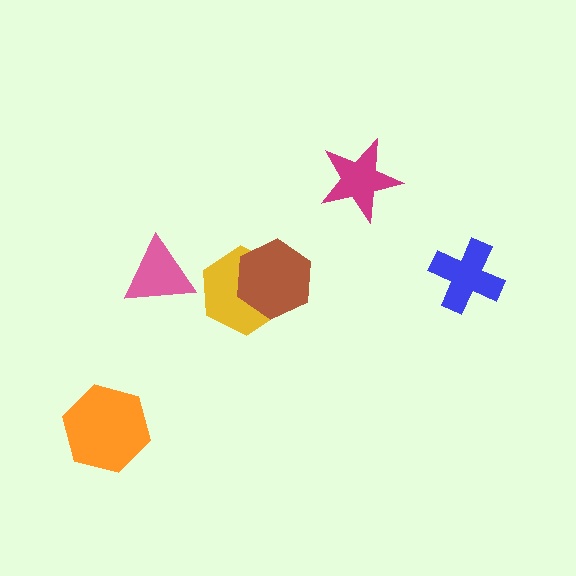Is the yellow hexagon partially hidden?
Yes, it is partially covered by another shape.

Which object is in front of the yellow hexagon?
The brown hexagon is in front of the yellow hexagon.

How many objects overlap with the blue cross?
0 objects overlap with the blue cross.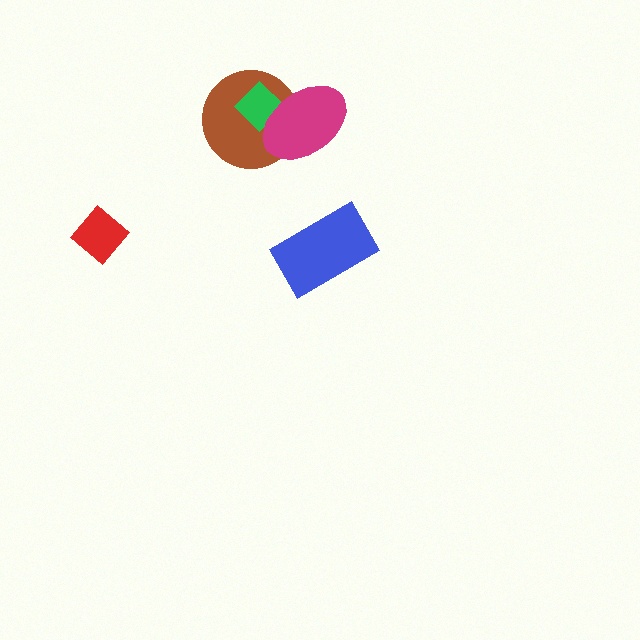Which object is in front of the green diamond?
The magenta ellipse is in front of the green diamond.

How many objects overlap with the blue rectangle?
0 objects overlap with the blue rectangle.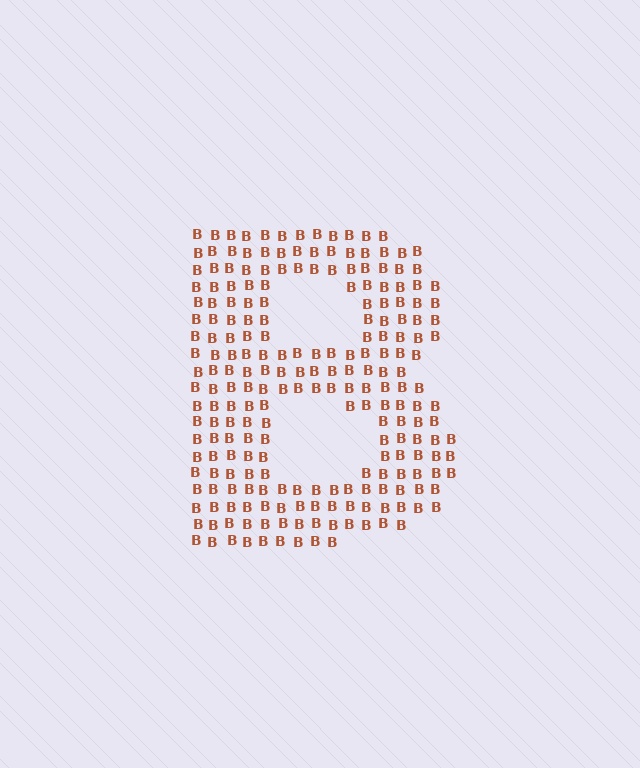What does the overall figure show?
The overall figure shows the letter B.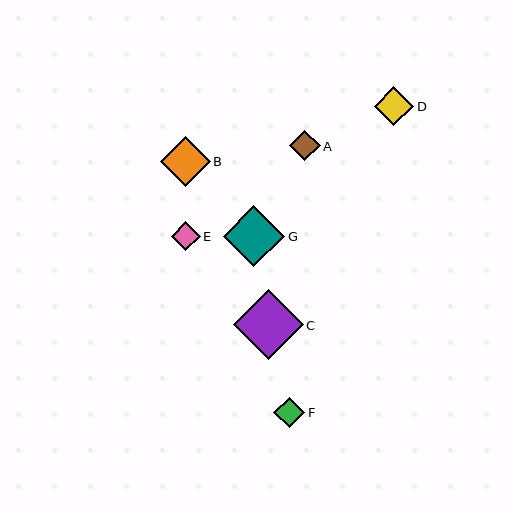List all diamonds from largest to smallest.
From largest to smallest: C, G, B, D, F, A, E.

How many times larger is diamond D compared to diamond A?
Diamond D is approximately 1.3 times the size of diamond A.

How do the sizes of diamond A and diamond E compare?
Diamond A and diamond E are approximately the same size.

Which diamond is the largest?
Diamond C is the largest with a size of approximately 70 pixels.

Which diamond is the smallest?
Diamond E is the smallest with a size of approximately 29 pixels.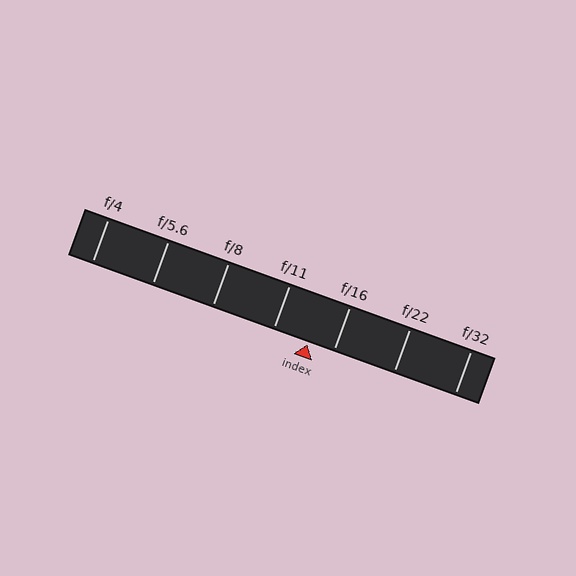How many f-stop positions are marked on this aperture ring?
There are 7 f-stop positions marked.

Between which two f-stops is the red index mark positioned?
The index mark is between f/11 and f/16.